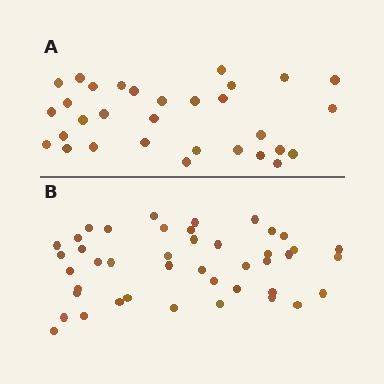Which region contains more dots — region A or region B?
Region B (the bottom region) has more dots.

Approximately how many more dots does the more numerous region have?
Region B has roughly 12 or so more dots than region A.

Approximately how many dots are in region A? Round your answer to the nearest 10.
About 30 dots. (The exact count is 31, which rounds to 30.)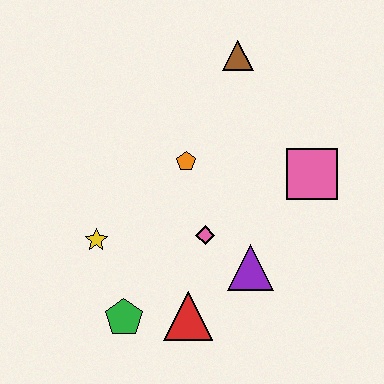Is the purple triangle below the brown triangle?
Yes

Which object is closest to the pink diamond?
The purple triangle is closest to the pink diamond.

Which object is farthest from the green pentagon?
The brown triangle is farthest from the green pentagon.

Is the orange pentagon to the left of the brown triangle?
Yes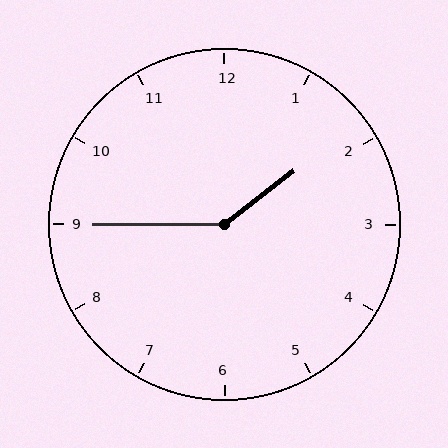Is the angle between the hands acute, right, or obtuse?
It is obtuse.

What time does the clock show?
1:45.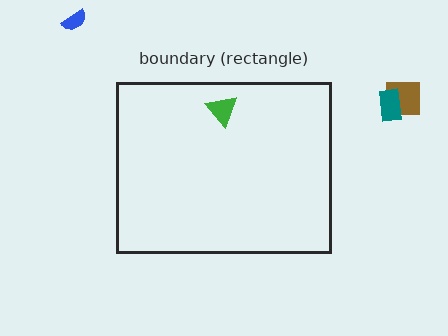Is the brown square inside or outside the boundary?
Outside.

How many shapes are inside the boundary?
1 inside, 3 outside.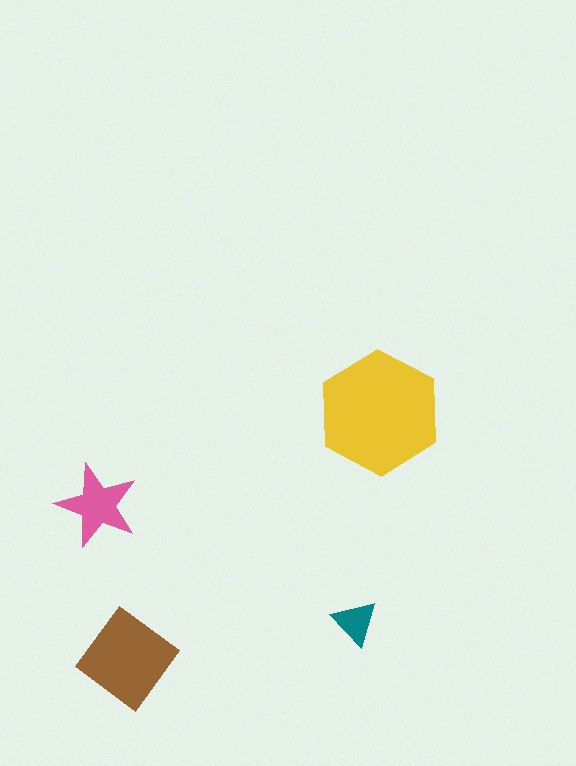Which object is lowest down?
The brown diamond is bottommost.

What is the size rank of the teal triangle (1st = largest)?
4th.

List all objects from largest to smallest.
The yellow hexagon, the brown diamond, the pink star, the teal triangle.